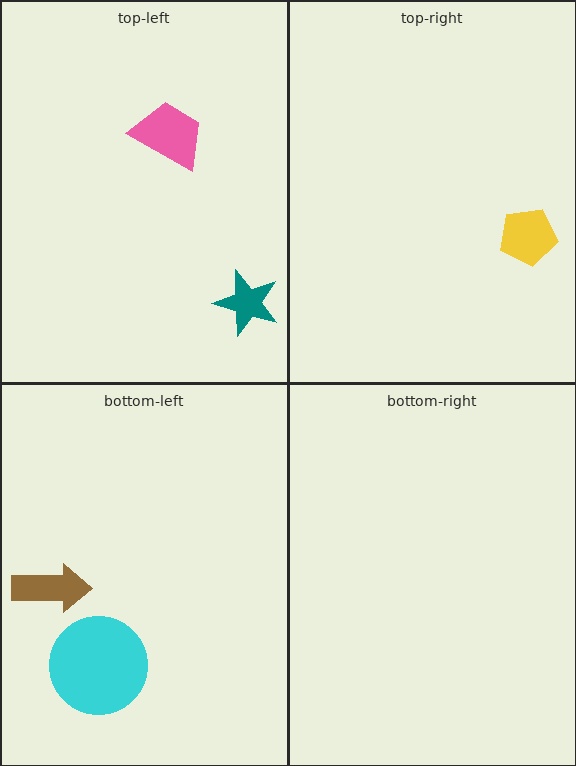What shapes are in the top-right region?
The yellow pentagon.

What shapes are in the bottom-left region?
The cyan circle, the brown arrow.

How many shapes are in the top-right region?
1.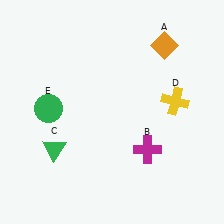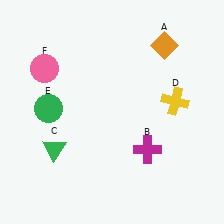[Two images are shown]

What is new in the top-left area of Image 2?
A pink circle (F) was added in the top-left area of Image 2.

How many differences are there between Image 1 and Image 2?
There is 1 difference between the two images.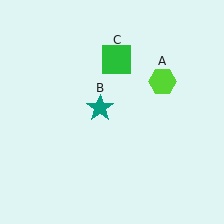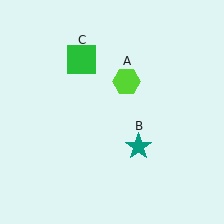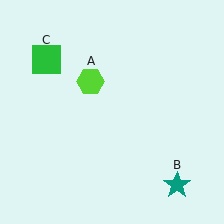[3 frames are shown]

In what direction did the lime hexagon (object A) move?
The lime hexagon (object A) moved left.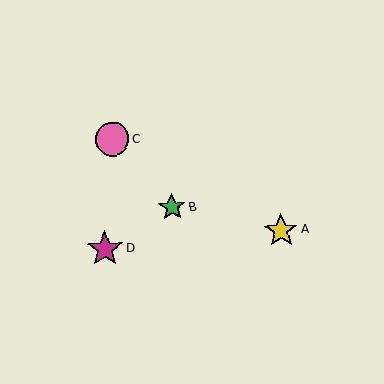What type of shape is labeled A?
Shape A is a yellow star.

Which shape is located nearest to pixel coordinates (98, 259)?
The magenta star (labeled D) at (105, 249) is nearest to that location.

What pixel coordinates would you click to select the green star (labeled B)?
Click at (172, 207) to select the green star B.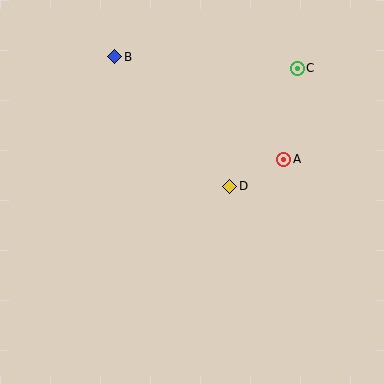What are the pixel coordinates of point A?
Point A is at (284, 159).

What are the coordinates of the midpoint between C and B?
The midpoint between C and B is at (206, 63).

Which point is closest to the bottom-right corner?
Point A is closest to the bottom-right corner.